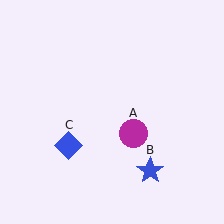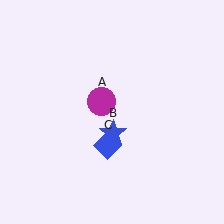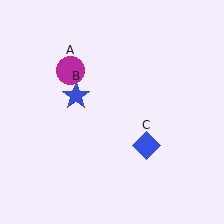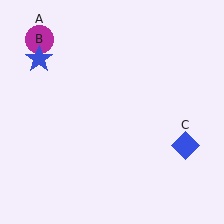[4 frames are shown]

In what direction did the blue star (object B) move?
The blue star (object B) moved up and to the left.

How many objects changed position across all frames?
3 objects changed position: magenta circle (object A), blue star (object B), blue diamond (object C).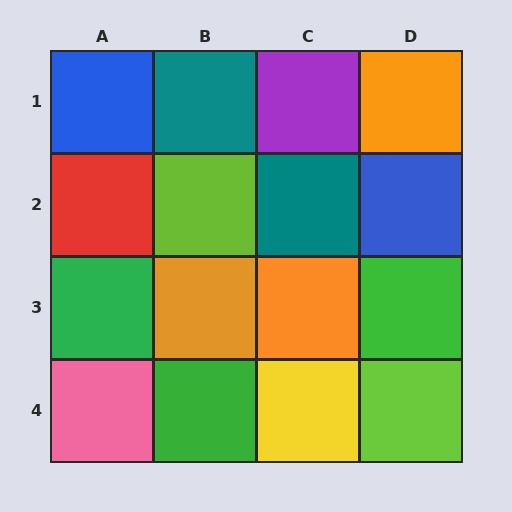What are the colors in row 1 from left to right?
Blue, teal, purple, orange.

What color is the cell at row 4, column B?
Green.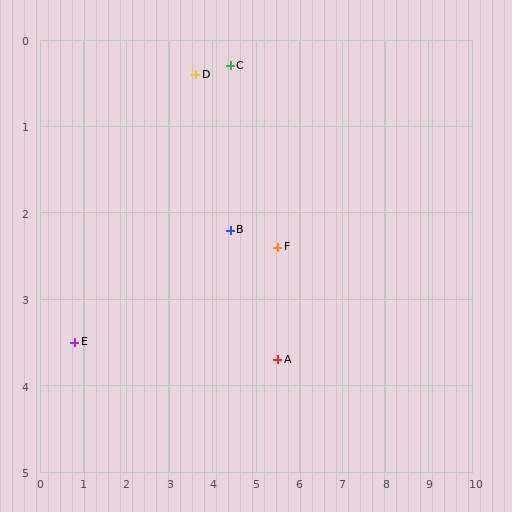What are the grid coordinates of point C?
Point C is at approximately (4.4, 0.3).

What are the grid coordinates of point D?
Point D is at approximately (3.6, 0.4).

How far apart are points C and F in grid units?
Points C and F are about 2.4 grid units apart.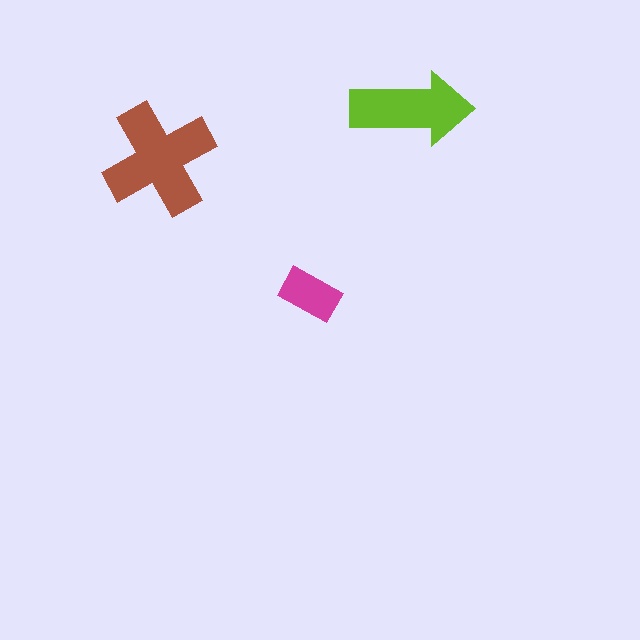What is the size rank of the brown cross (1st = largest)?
1st.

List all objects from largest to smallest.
The brown cross, the lime arrow, the magenta rectangle.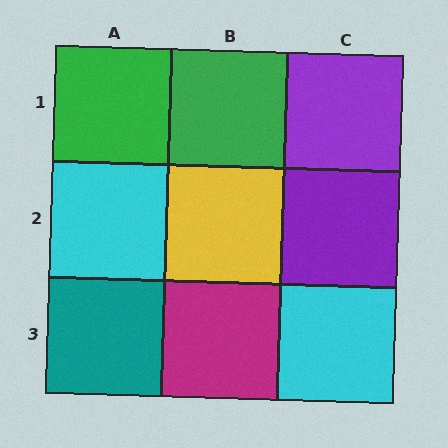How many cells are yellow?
1 cell is yellow.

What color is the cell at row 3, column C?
Cyan.